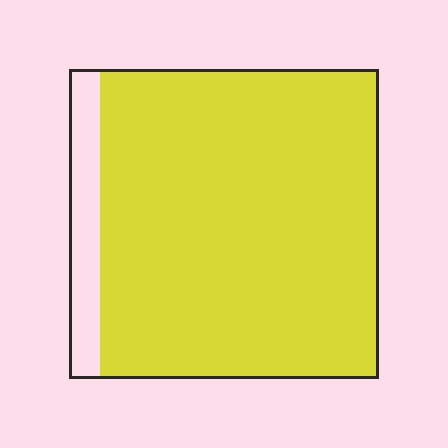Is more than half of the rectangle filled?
Yes.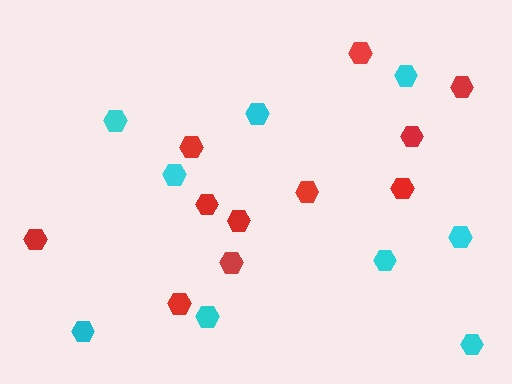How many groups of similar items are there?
There are 2 groups: one group of cyan hexagons (9) and one group of red hexagons (11).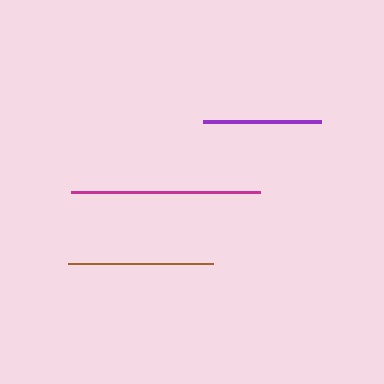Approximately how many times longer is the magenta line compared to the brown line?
The magenta line is approximately 1.3 times the length of the brown line.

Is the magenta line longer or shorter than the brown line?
The magenta line is longer than the brown line.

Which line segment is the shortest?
The purple line is the shortest at approximately 119 pixels.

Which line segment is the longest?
The magenta line is the longest at approximately 189 pixels.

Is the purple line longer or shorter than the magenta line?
The magenta line is longer than the purple line.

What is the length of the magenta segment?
The magenta segment is approximately 189 pixels long.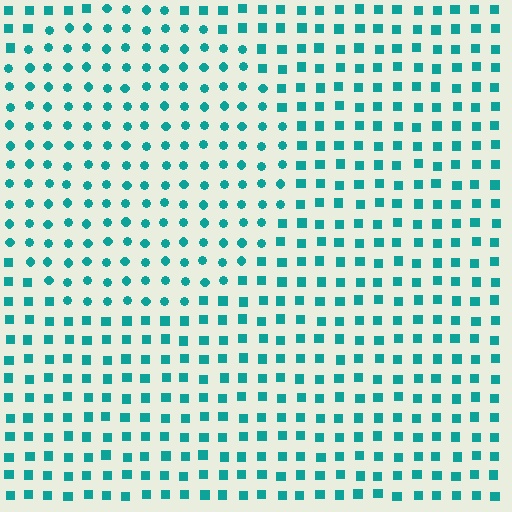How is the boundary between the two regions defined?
The boundary is defined by a change in element shape: circles inside vs. squares outside. All elements share the same color and spacing.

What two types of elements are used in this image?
The image uses circles inside the circle region and squares outside it.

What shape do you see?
I see a circle.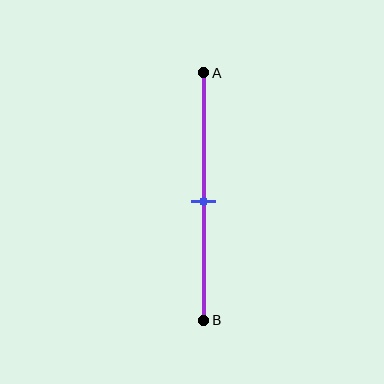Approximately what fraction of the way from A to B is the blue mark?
The blue mark is approximately 50% of the way from A to B.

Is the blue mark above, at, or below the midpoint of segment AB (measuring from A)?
The blue mark is approximately at the midpoint of segment AB.